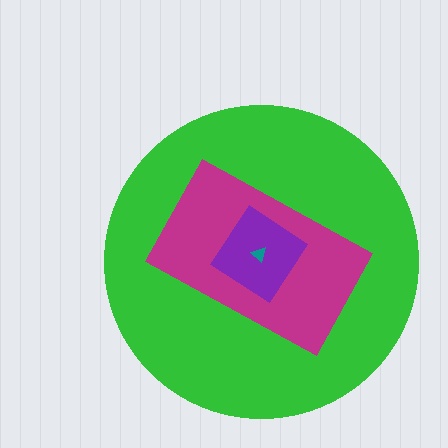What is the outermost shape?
The green circle.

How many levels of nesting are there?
4.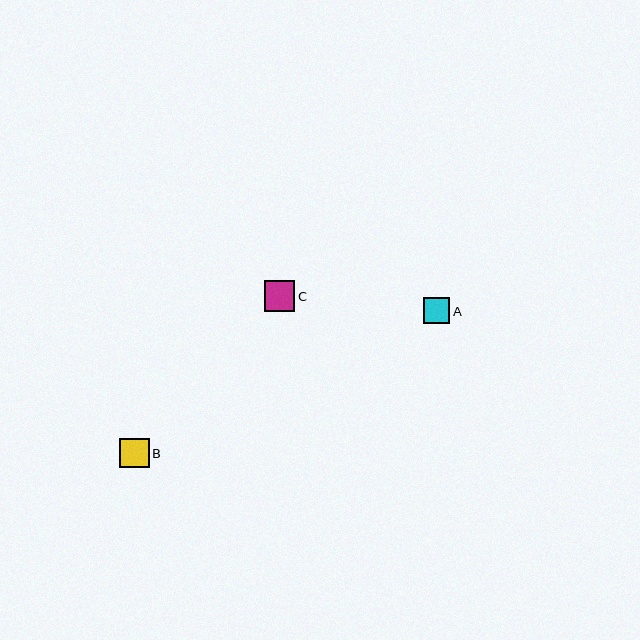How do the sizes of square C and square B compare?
Square C and square B are approximately the same size.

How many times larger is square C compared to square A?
Square C is approximately 1.2 times the size of square A.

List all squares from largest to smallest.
From largest to smallest: C, B, A.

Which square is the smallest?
Square A is the smallest with a size of approximately 26 pixels.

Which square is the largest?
Square C is the largest with a size of approximately 31 pixels.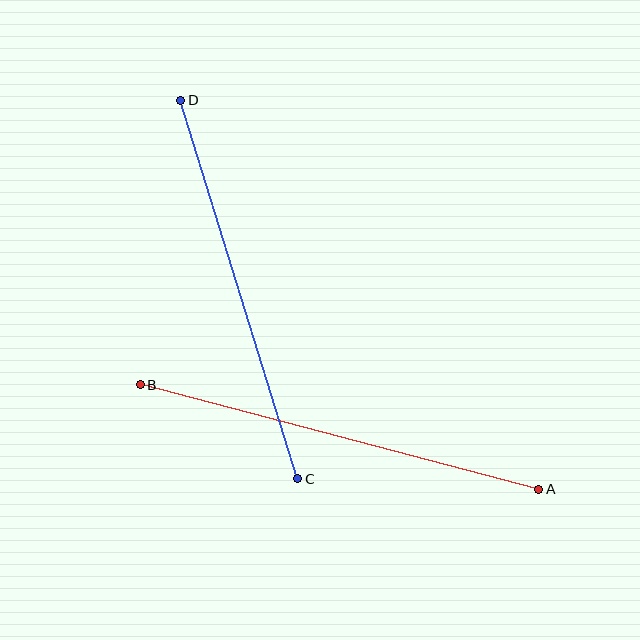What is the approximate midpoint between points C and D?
The midpoint is at approximately (239, 290) pixels.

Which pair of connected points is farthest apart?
Points A and B are farthest apart.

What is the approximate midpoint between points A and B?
The midpoint is at approximately (339, 437) pixels.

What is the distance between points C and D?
The distance is approximately 396 pixels.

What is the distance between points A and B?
The distance is approximately 412 pixels.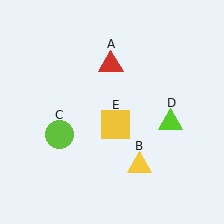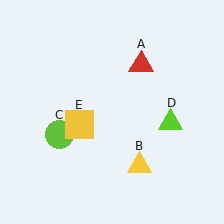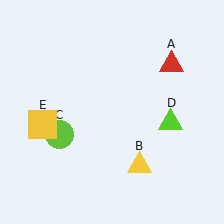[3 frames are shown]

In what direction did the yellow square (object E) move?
The yellow square (object E) moved left.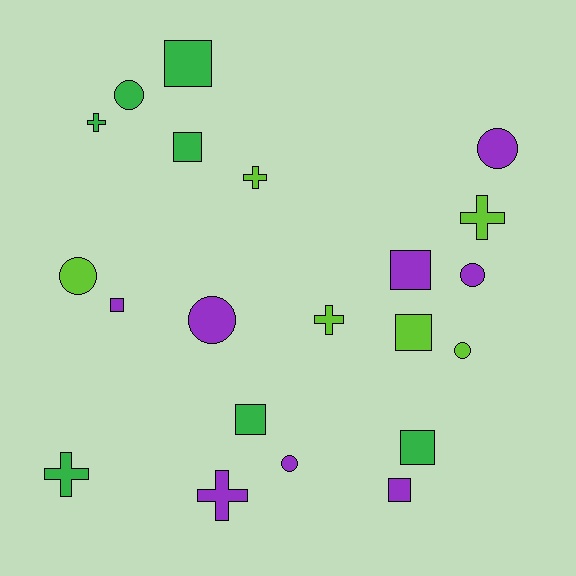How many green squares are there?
There are 4 green squares.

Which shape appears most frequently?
Square, with 8 objects.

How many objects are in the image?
There are 21 objects.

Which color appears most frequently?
Purple, with 8 objects.